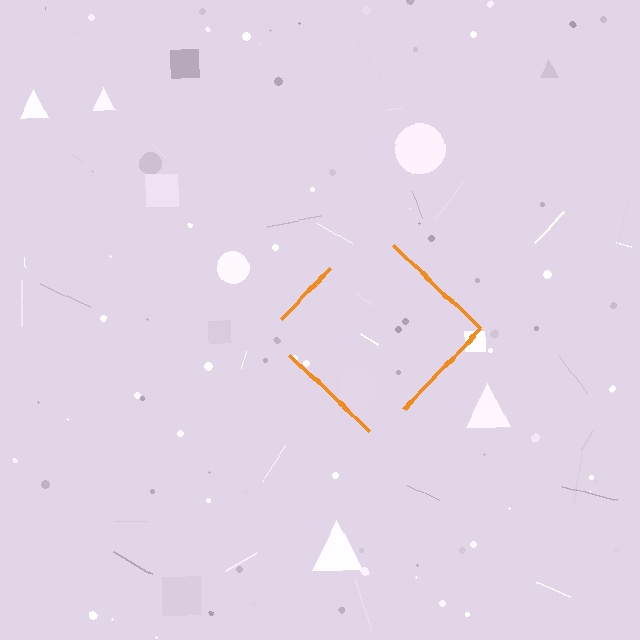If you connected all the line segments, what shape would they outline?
They would outline a diamond.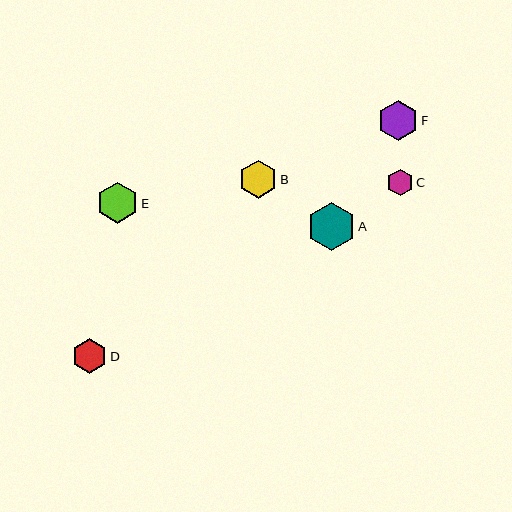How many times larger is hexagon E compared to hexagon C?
Hexagon E is approximately 1.5 times the size of hexagon C.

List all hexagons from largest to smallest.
From largest to smallest: A, E, F, B, D, C.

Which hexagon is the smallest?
Hexagon C is the smallest with a size of approximately 27 pixels.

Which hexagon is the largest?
Hexagon A is the largest with a size of approximately 48 pixels.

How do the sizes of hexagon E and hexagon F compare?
Hexagon E and hexagon F are approximately the same size.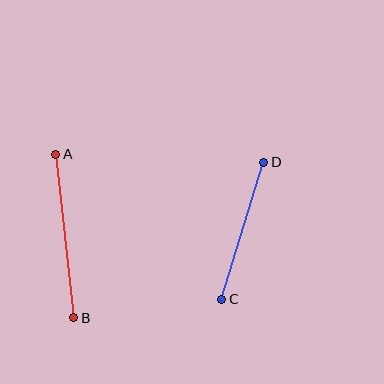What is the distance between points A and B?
The distance is approximately 164 pixels.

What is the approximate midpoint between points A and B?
The midpoint is at approximately (65, 236) pixels.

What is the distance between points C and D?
The distance is approximately 143 pixels.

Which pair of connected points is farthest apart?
Points A and B are farthest apart.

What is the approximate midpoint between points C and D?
The midpoint is at approximately (243, 231) pixels.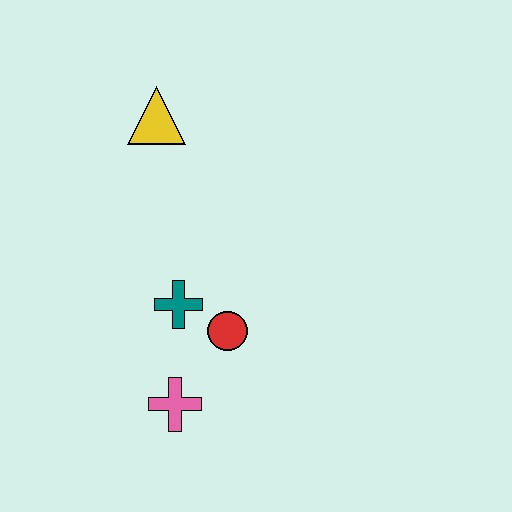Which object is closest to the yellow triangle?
The teal cross is closest to the yellow triangle.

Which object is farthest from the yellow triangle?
The pink cross is farthest from the yellow triangle.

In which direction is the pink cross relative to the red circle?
The pink cross is below the red circle.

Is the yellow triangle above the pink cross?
Yes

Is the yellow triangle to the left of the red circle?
Yes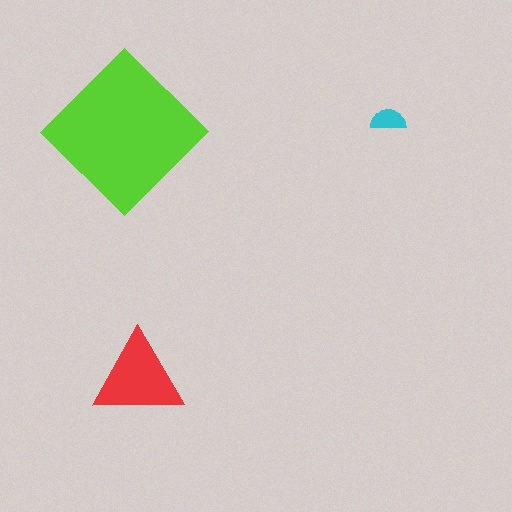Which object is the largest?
The lime diamond.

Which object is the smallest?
The cyan semicircle.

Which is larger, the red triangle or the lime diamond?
The lime diamond.